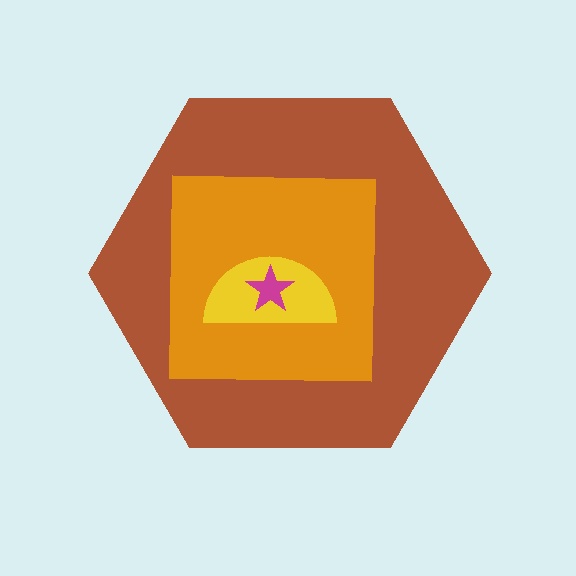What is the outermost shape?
The brown hexagon.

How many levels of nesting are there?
4.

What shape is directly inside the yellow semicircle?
The magenta star.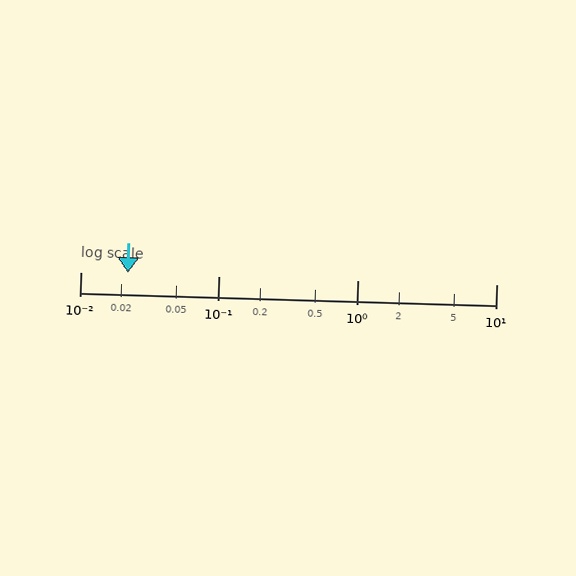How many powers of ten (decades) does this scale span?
The scale spans 3 decades, from 0.01 to 10.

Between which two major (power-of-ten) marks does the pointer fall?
The pointer is between 0.01 and 0.1.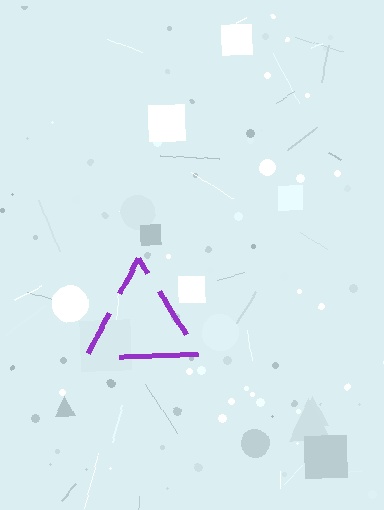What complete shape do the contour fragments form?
The contour fragments form a triangle.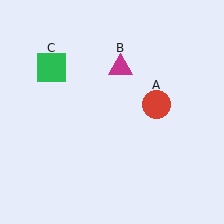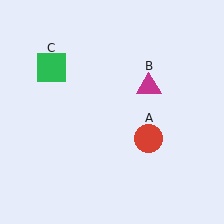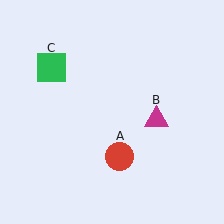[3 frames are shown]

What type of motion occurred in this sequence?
The red circle (object A), magenta triangle (object B) rotated clockwise around the center of the scene.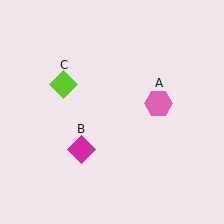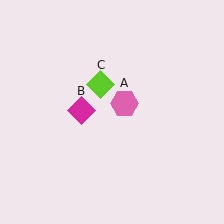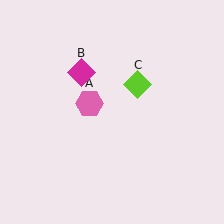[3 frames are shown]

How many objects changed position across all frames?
3 objects changed position: pink hexagon (object A), magenta diamond (object B), lime diamond (object C).